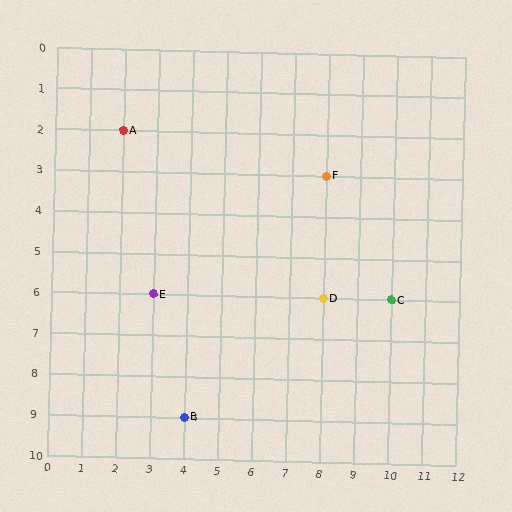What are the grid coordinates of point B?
Point B is at grid coordinates (4, 9).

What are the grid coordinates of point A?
Point A is at grid coordinates (2, 2).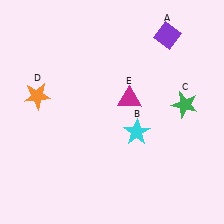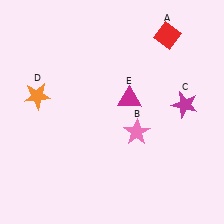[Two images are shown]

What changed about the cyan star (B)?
In Image 1, B is cyan. In Image 2, it changed to pink.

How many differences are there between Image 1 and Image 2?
There are 3 differences between the two images.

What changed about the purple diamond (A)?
In Image 1, A is purple. In Image 2, it changed to red.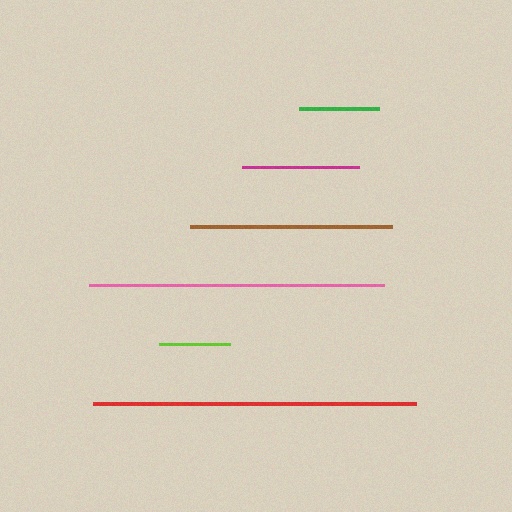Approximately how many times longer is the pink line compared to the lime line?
The pink line is approximately 4.2 times the length of the lime line.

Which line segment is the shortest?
The lime line is the shortest at approximately 71 pixels.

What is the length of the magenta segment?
The magenta segment is approximately 117 pixels long.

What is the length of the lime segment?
The lime segment is approximately 71 pixels long.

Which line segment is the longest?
The red line is the longest at approximately 323 pixels.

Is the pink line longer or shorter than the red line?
The red line is longer than the pink line.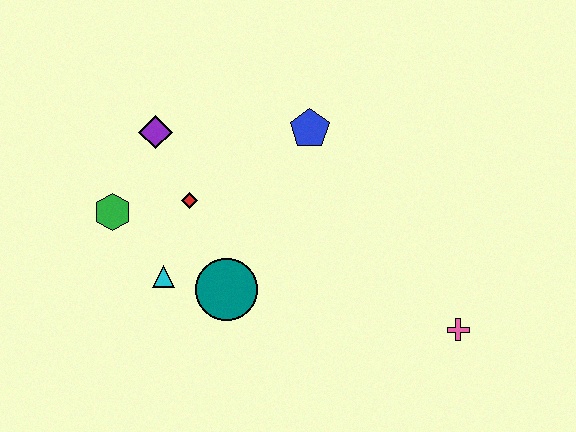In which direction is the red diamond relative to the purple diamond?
The red diamond is below the purple diamond.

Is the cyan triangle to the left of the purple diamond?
No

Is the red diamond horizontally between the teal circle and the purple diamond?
Yes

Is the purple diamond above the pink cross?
Yes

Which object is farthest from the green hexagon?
The pink cross is farthest from the green hexagon.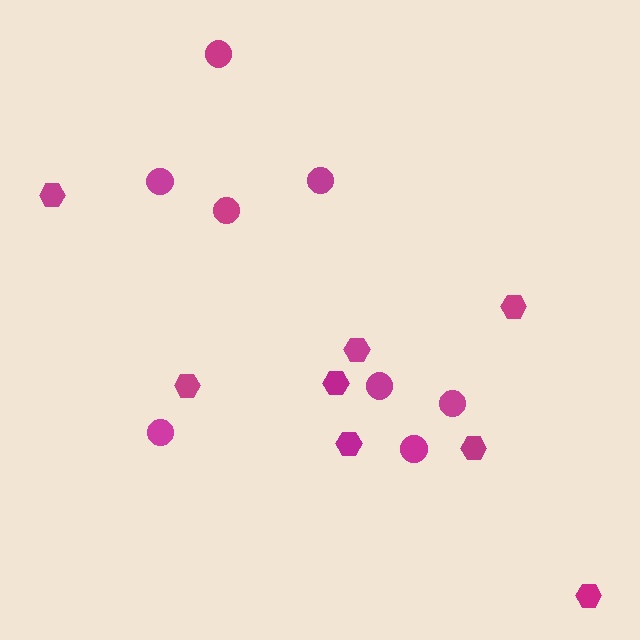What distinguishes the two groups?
There are 2 groups: one group of hexagons (8) and one group of circles (8).